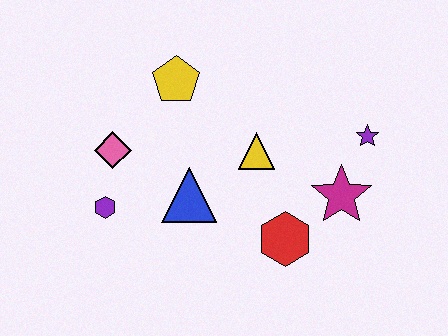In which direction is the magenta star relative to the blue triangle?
The magenta star is to the right of the blue triangle.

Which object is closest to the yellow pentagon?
The pink diamond is closest to the yellow pentagon.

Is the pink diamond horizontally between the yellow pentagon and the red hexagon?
No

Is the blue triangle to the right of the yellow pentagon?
Yes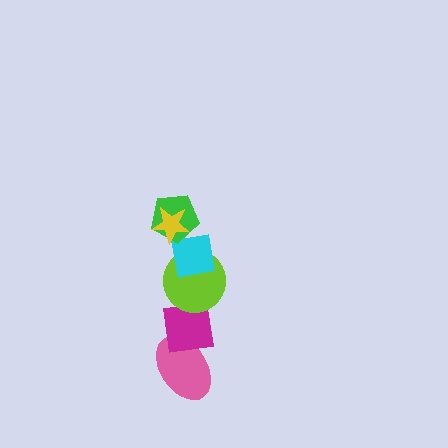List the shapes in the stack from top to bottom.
From top to bottom: the yellow star, the green pentagon, the cyan square, the lime circle, the magenta square, the pink ellipse.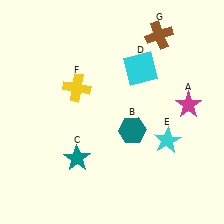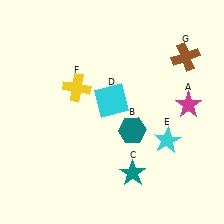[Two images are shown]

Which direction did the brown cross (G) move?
The brown cross (G) moved right.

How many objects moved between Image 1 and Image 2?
3 objects moved between the two images.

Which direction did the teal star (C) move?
The teal star (C) moved right.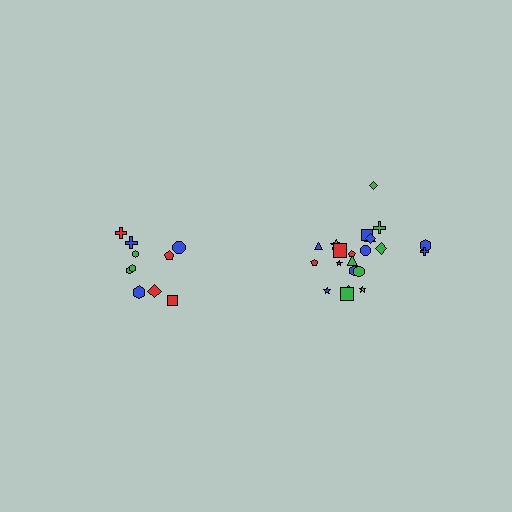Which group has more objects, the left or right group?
The right group.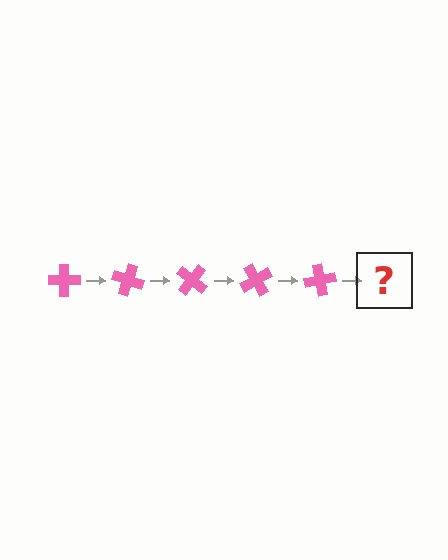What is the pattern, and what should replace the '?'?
The pattern is that the cross rotates 20 degrees each step. The '?' should be a pink cross rotated 100 degrees.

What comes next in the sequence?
The next element should be a pink cross rotated 100 degrees.